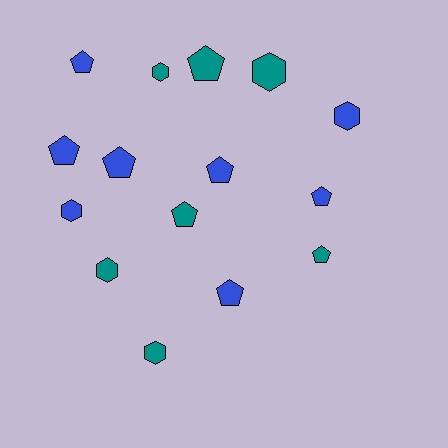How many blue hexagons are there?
There are 2 blue hexagons.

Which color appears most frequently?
Blue, with 8 objects.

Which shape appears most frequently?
Pentagon, with 9 objects.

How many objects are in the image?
There are 15 objects.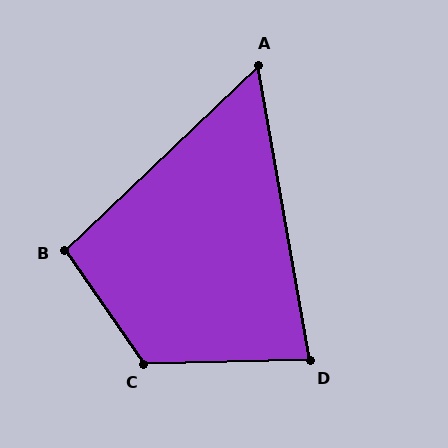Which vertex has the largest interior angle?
C, at approximately 124 degrees.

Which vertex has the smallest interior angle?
A, at approximately 56 degrees.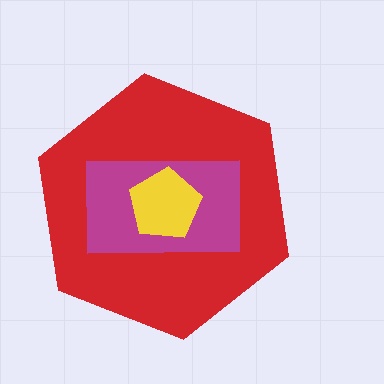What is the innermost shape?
The yellow pentagon.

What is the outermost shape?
The red hexagon.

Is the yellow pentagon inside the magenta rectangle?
Yes.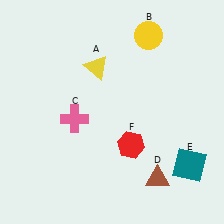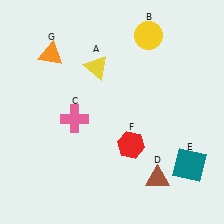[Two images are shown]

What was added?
An orange triangle (G) was added in Image 2.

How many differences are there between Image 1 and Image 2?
There is 1 difference between the two images.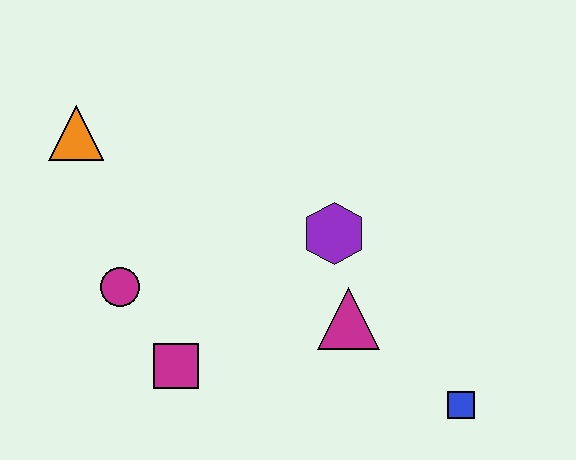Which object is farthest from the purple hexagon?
The orange triangle is farthest from the purple hexagon.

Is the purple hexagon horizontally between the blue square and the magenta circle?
Yes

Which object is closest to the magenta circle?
The magenta square is closest to the magenta circle.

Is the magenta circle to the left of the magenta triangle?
Yes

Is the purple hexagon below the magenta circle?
No